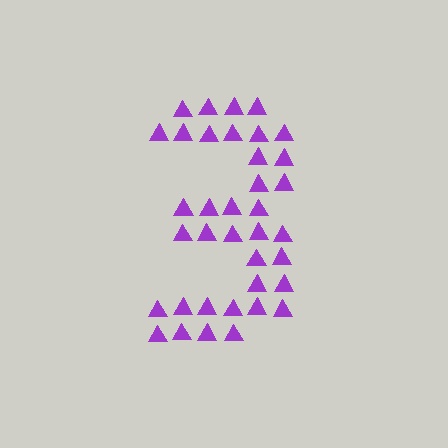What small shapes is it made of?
It is made of small triangles.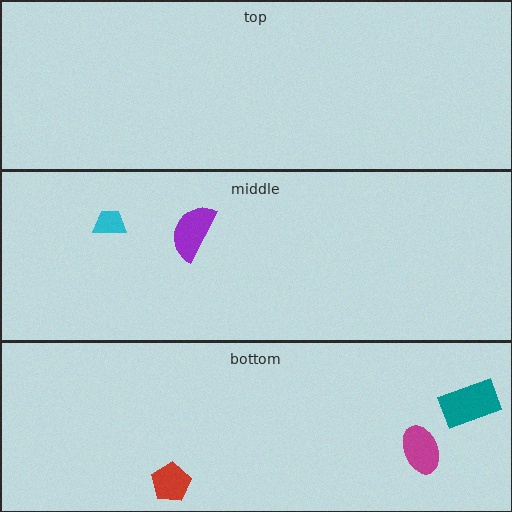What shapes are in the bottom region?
The red pentagon, the teal rectangle, the magenta ellipse.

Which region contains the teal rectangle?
The bottom region.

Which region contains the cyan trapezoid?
The middle region.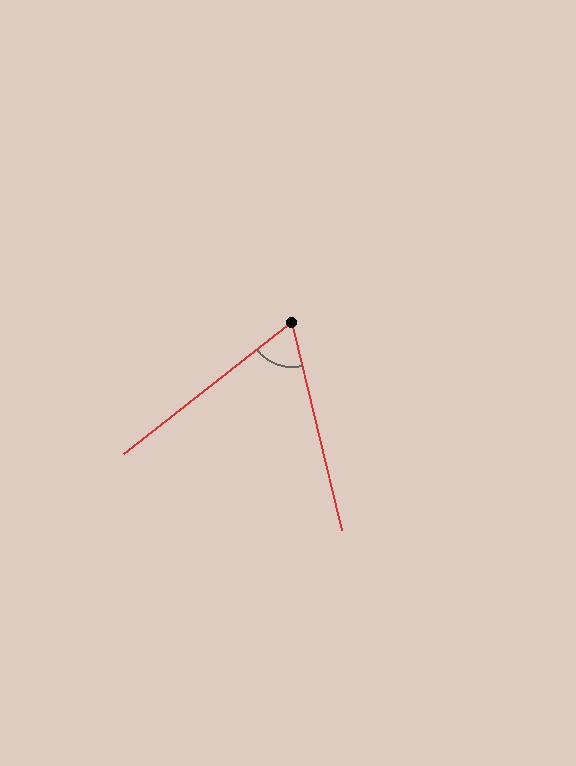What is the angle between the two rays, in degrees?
Approximately 65 degrees.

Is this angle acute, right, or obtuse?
It is acute.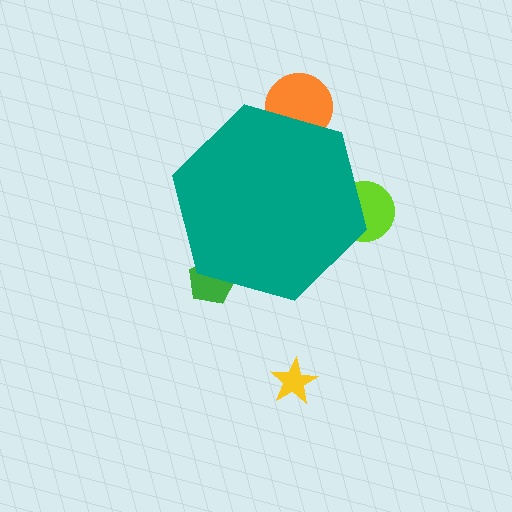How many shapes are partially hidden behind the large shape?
3 shapes are partially hidden.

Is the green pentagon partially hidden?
Yes, the green pentagon is partially hidden behind the teal hexagon.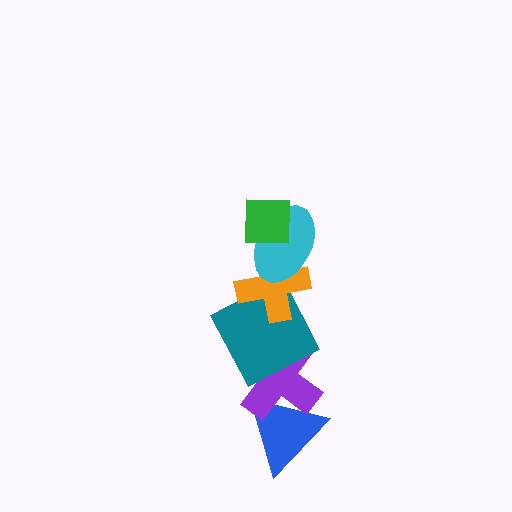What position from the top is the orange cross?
The orange cross is 3rd from the top.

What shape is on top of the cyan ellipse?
The green square is on top of the cyan ellipse.